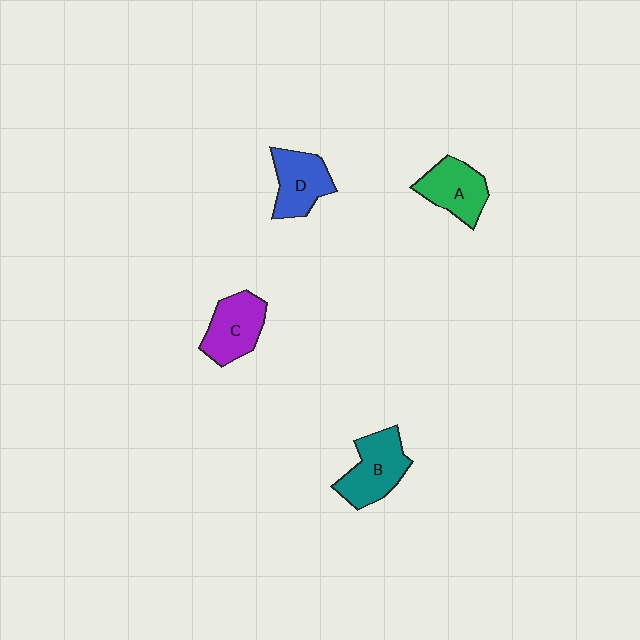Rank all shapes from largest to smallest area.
From largest to smallest: B (teal), C (purple), D (blue), A (green).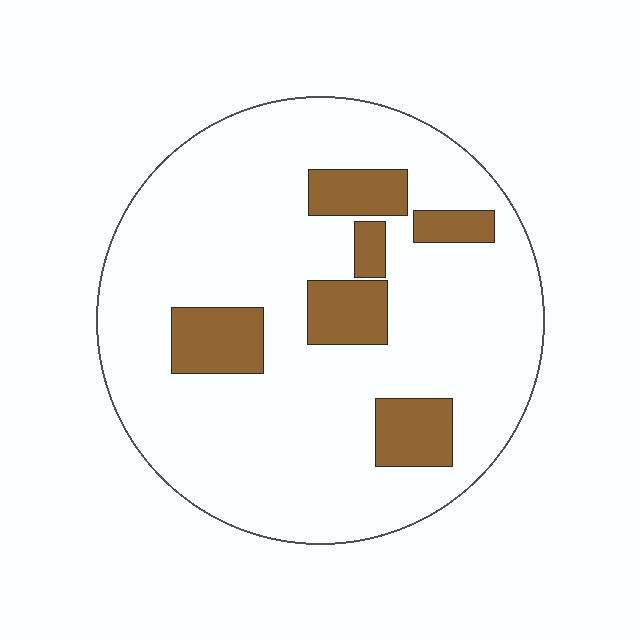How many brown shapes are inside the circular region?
6.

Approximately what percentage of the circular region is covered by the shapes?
Approximately 15%.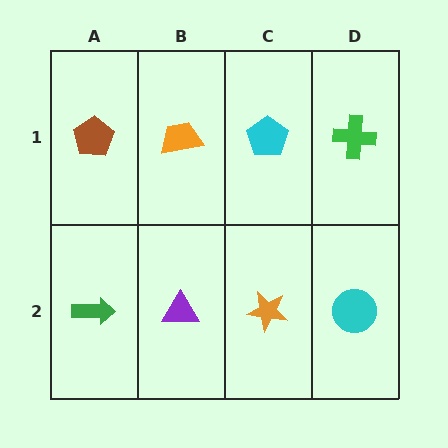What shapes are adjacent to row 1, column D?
A cyan circle (row 2, column D), a cyan pentagon (row 1, column C).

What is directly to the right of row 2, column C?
A cyan circle.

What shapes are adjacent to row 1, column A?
A green arrow (row 2, column A), an orange trapezoid (row 1, column B).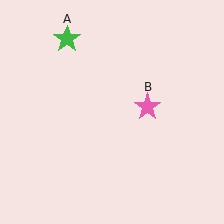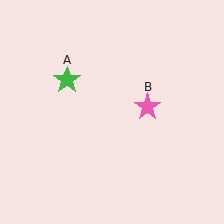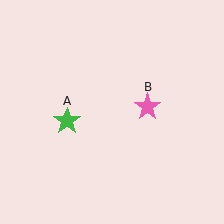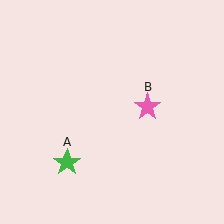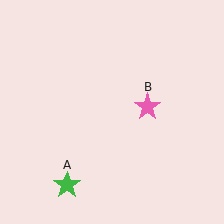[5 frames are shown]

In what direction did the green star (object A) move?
The green star (object A) moved down.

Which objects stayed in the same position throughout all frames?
Pink star (object B) remained stationary.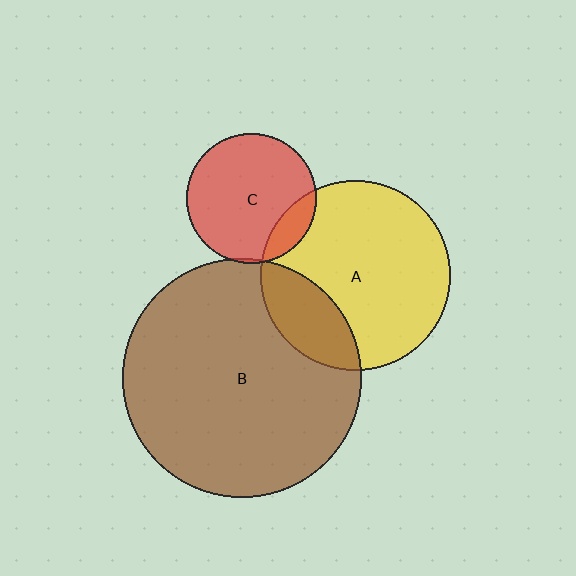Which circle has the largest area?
Circle B (brown).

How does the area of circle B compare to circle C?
Approximately 3.4 times.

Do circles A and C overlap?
Yes.